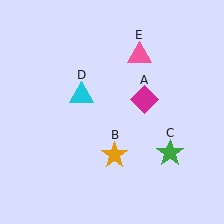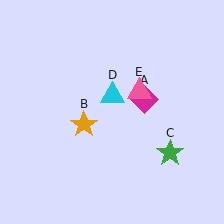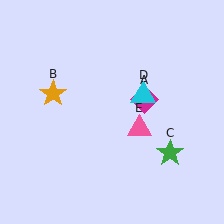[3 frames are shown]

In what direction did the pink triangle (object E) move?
The pink triangle (object E) moved down.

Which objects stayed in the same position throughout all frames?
Magenta diamond (object A) and green star (object C) remained stationary.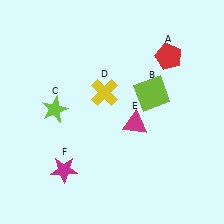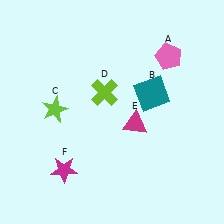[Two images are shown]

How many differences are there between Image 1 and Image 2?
There are 3 differences between the two images.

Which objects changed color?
A changed from red to pink. B changed from lime to teal. D changed from yellow to lime.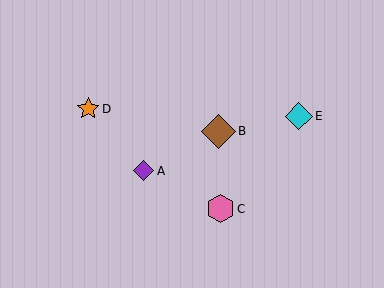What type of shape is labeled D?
Shape D is an orange star.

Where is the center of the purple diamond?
The center of the purple diamond is at (144, 171).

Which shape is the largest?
The brown diamond (labeled B) is the largest.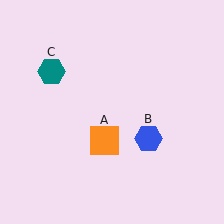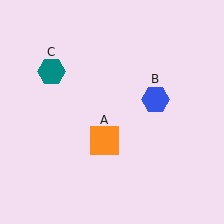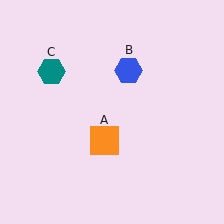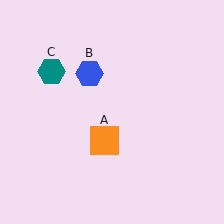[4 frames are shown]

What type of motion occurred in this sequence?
The blue hexagon (object B) rotated counterclockwise around the center of the scene.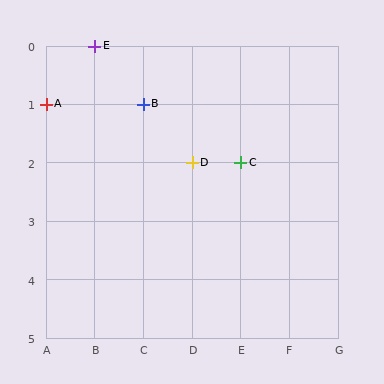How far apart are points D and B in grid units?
Points D and B are 1 column and 1 row apart (about 1.4 grid units diagonally).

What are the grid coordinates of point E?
Point E is at grid coordinates (B, 0).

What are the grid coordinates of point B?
Point B is at grid coordinates (C, 1).